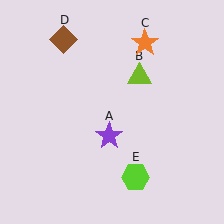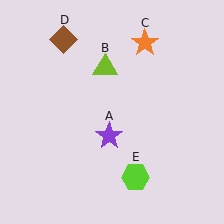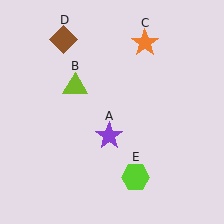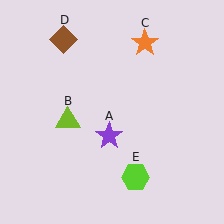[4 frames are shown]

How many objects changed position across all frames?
1 object changed position: lime triangle (object B).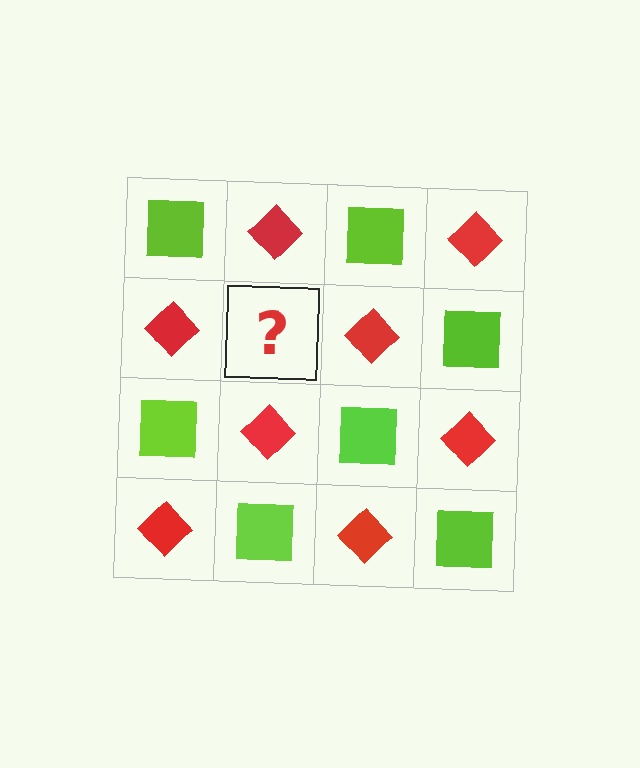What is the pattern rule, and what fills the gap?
The rule is that it alternates lime square and red diamond in a checkerboard pattern. The gap should be filled with a lime square.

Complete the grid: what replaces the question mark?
The question mark should be replaced with a lime square.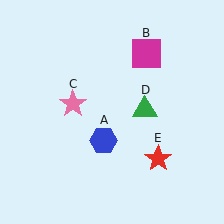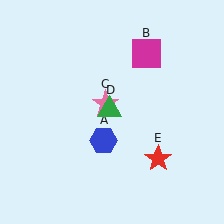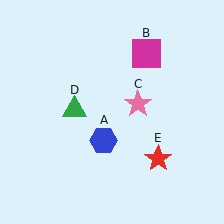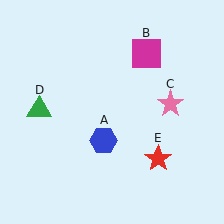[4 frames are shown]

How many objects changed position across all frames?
2 objects changed position: pink star (object C), green triangle (object D).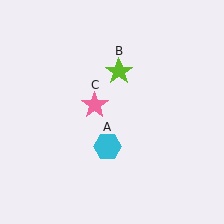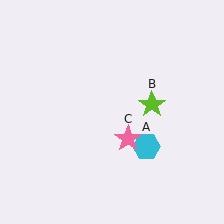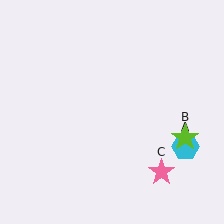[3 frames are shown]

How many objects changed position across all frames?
3 objects changed position: cyan hexagon (object A), lime star (object B), pink star (object C).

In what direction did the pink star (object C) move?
The pink star (object C) moved down and to the right.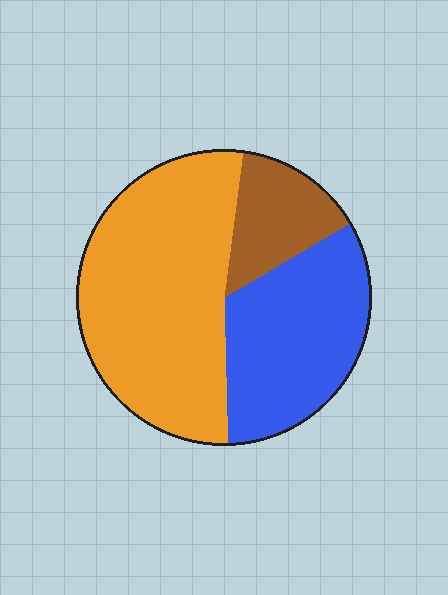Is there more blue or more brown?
Blue.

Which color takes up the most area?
Orange, at roughly 55%.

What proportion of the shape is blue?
Blue takes up between a quarter and a half of the shape.